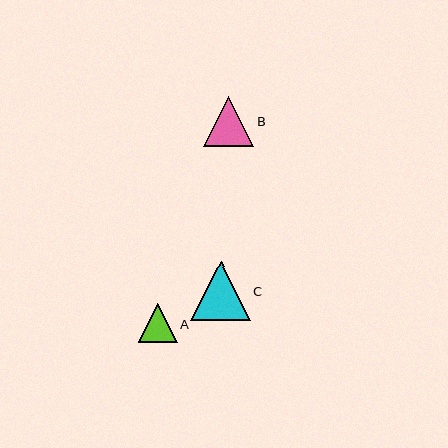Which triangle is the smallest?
Triangle A is the smallest with a size of approximately 39 pixels.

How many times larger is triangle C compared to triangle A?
Triangle C is approximately 1.5 times the size of triangle A.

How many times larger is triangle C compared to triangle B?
Triangle C is approximately 1.2 times the size of triangle B.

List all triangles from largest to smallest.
From largest to smallest: C, B, A.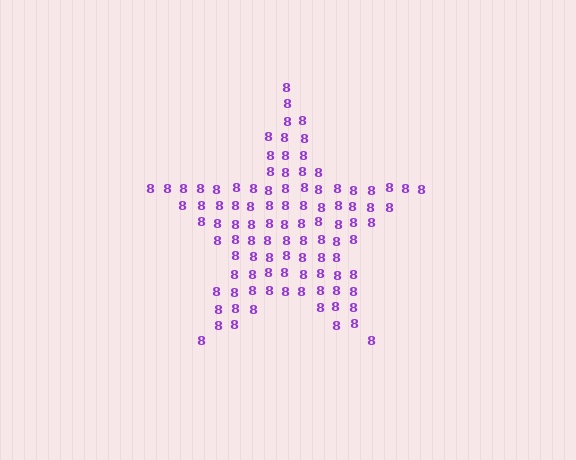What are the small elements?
The small elements are digit 8's.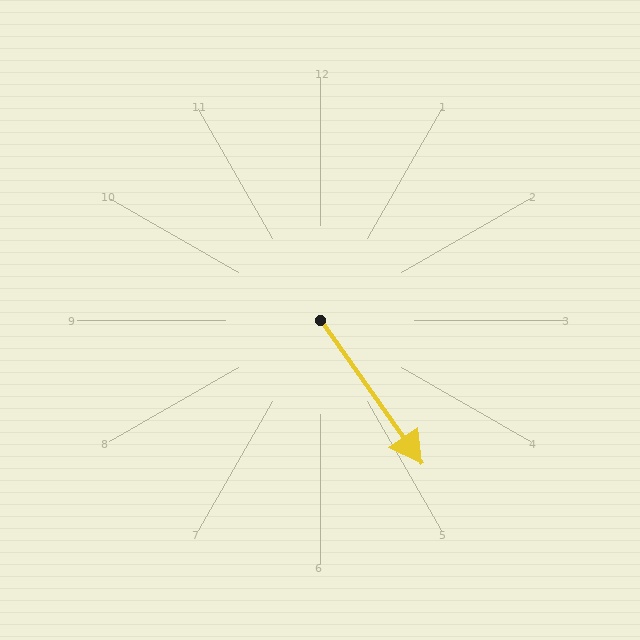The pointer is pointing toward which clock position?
Roughly 5 o'clock.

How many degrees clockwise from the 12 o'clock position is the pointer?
Approximately 145 degrees.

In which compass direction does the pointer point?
Southeast.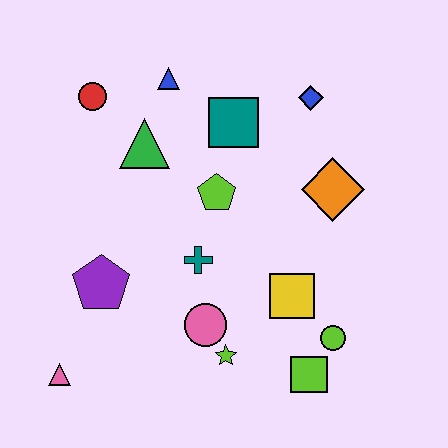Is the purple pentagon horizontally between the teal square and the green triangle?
No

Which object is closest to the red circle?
The green triangle is closest to the red circle.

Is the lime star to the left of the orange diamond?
Yes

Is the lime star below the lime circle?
Yes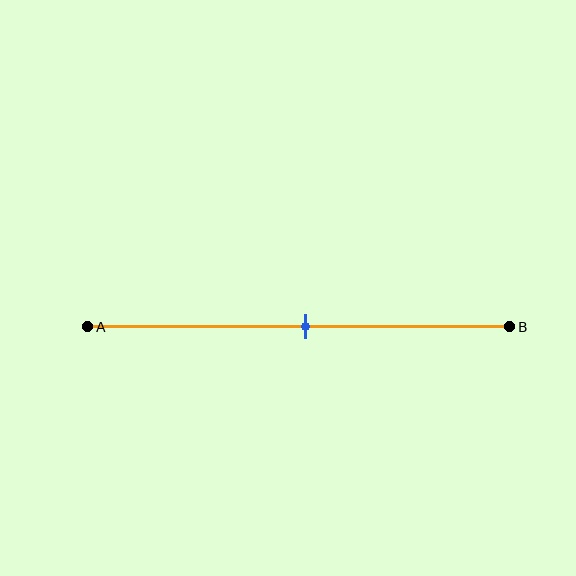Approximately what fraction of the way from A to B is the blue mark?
The blue mark is approximately 50% of the way from A to B.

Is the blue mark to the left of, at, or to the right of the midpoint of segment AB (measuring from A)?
The blue mark is approximately at the midpoint of segment AB.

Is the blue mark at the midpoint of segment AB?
Yes, the mark is approximately at the midpoint.